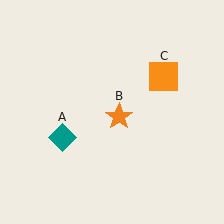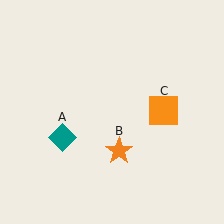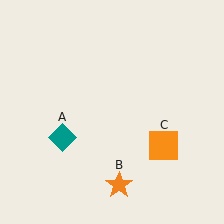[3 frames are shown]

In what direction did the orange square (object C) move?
The orange square (object C) moved down.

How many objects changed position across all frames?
2 objects changed position: orange star (object B), orange square (object C).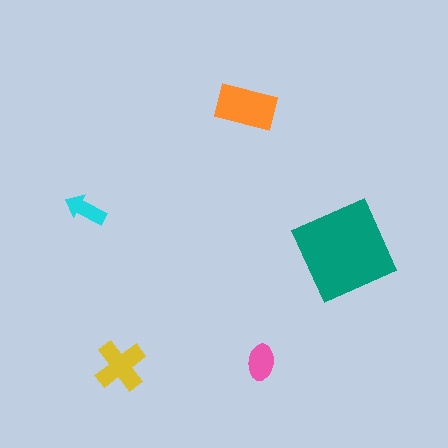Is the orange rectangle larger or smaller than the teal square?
Smaller.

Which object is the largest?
The teal square.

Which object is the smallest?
The cyan arrow.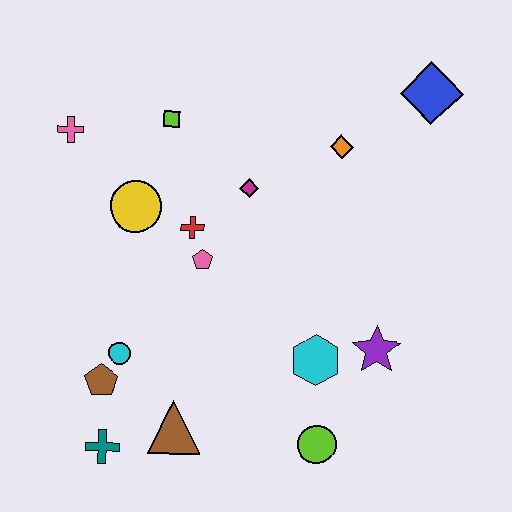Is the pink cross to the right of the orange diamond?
No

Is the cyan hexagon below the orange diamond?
Yes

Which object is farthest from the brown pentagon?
The blue diamond is farthest from the brown pentagon.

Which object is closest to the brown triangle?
The teal cross is closest to the brown triangle.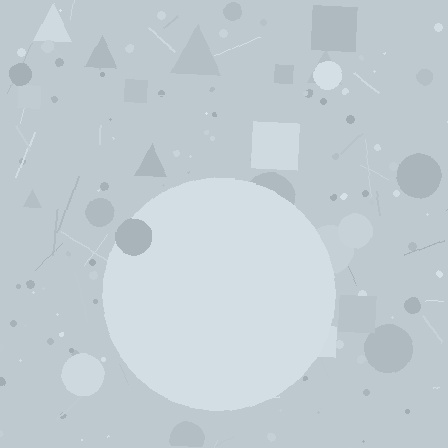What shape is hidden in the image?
A circle is hidden in the image.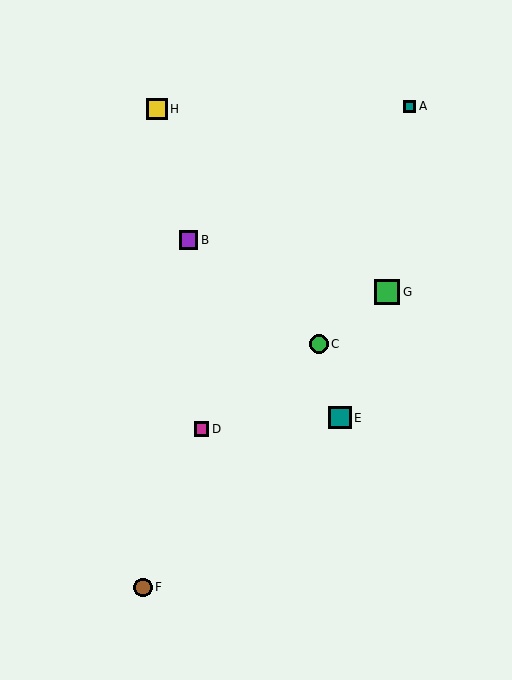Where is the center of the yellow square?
The center of the yellow square is at (157, 109).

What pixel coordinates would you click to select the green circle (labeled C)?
Click at (319, 344) to select the green circle C.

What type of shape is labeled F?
Shape F is a brown circle.